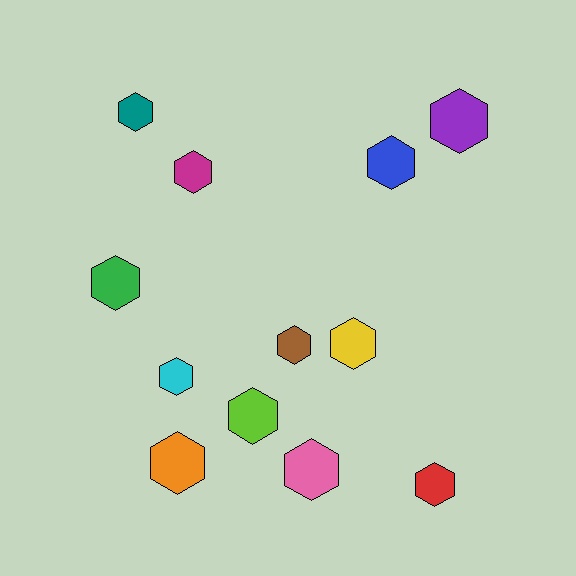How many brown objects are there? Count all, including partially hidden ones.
There is 1 brown object.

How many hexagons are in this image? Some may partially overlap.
There are 12 hexagons.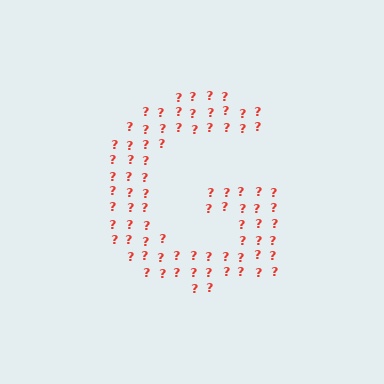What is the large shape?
The large shape is the letter G.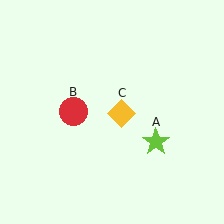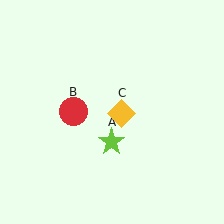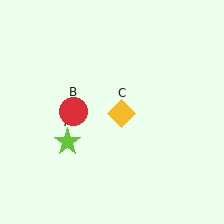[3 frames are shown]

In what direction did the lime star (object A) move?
The lime star (object A) moved left.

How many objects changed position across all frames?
1 object changed position: lime star (object A).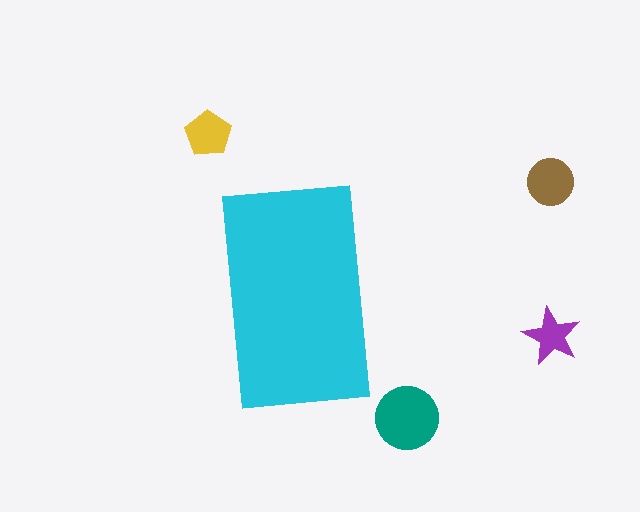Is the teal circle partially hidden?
No, the teal circle is fully visible.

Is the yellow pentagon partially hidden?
No, the yellow pentagon is fully visible.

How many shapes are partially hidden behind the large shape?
0 shapes are partially hidden.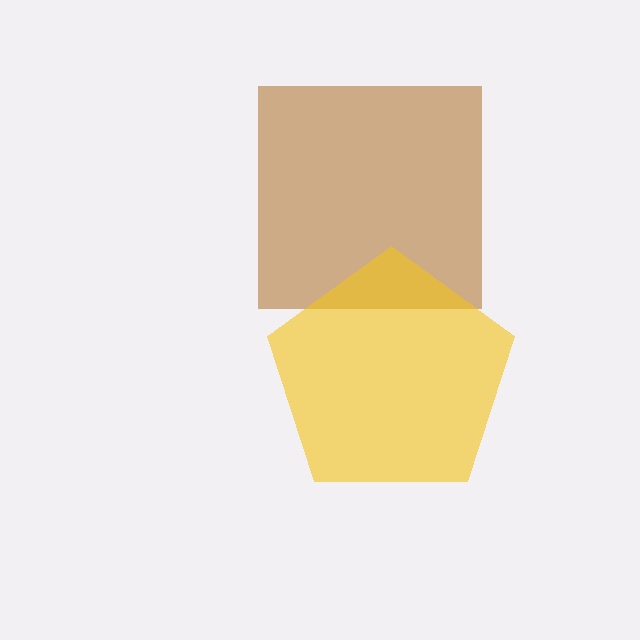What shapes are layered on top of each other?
The layered shapes are: a brown square, a yellow pentagon.